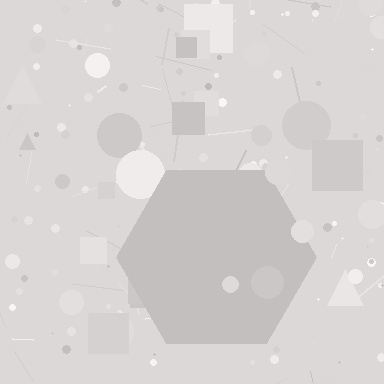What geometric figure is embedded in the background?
A hexagon is embedded in the background.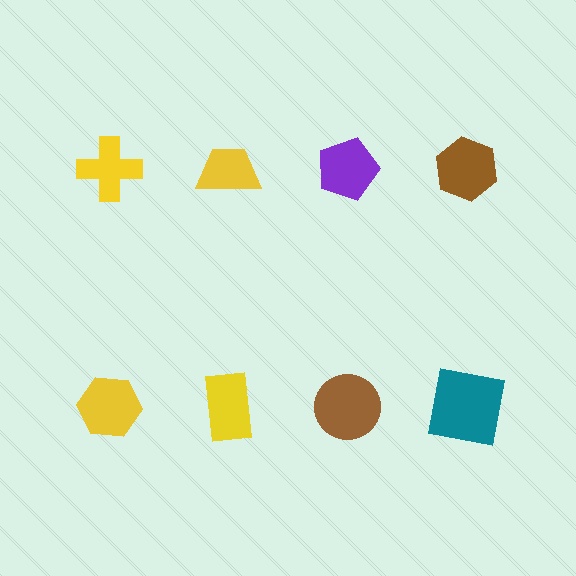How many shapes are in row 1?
4 shapes.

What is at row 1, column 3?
A purple pentagon.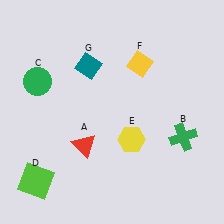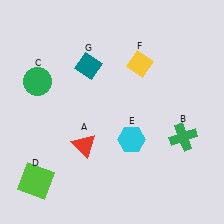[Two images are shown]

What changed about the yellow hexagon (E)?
In Image 1, E is yellow. In Image 2, it changed to cyan.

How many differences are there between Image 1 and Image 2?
There is 1 difference between the two images.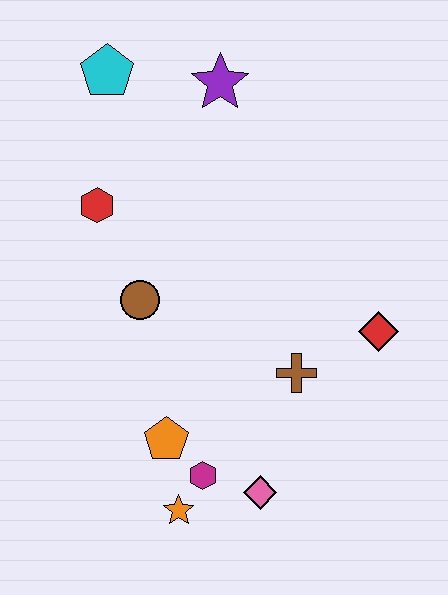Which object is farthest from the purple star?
The orange star is farthest from the purple star.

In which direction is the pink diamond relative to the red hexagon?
The pink diamond is below the red hexagon.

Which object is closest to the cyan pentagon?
The purple star is closest to the cyan pentagon.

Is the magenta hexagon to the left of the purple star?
Yes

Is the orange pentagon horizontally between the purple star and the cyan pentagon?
Yes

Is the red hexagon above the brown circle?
Yes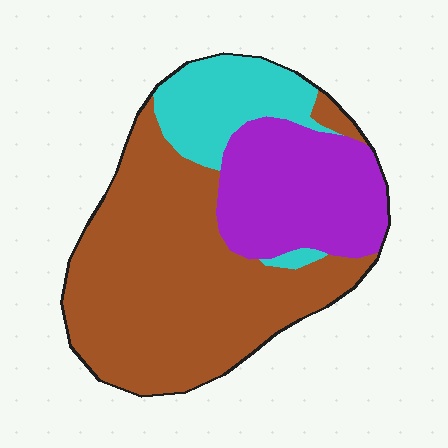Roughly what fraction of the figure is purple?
Purple covers 26% of the figure.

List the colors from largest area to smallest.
From largest to smallest: brown, purple, cyan.